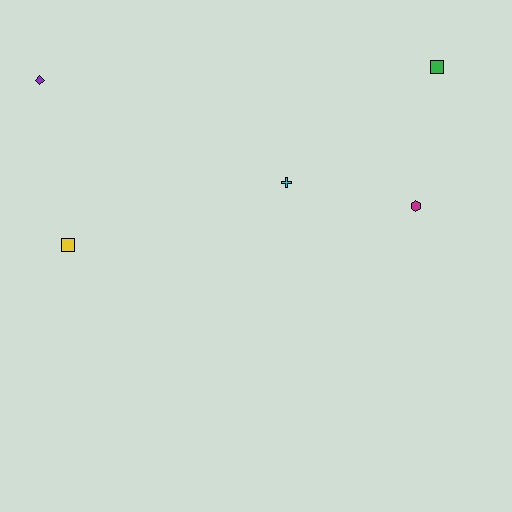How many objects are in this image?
There are 5 objects.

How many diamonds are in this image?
There is 1 diamond.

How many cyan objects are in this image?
There is 1 cyan object.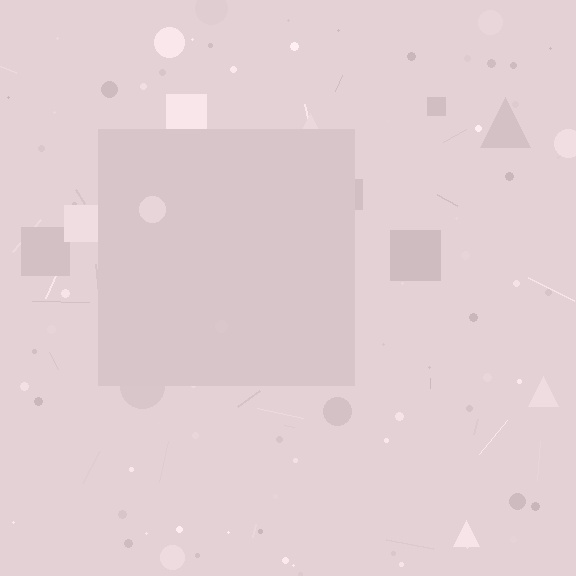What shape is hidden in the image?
A square is hidden in the image.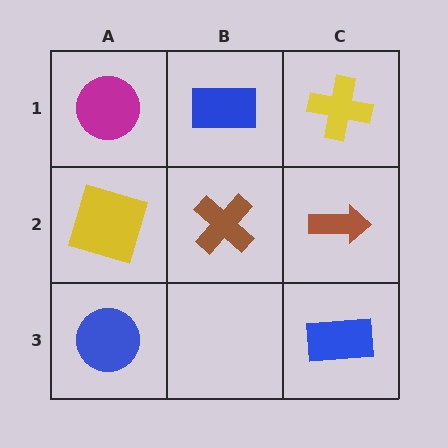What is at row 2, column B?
A brown cross.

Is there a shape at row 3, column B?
No, that cell is empty.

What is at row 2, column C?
A brown arrow.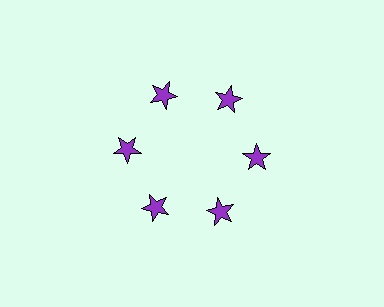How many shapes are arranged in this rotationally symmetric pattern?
There are 6 shapes, arranged in 6 groups of 1.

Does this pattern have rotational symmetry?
Yes, this pattern has 6-fold rotational symmetry. It looks the same after rotating 60 degrees around the center.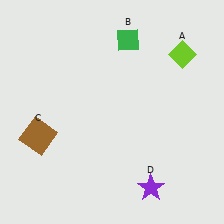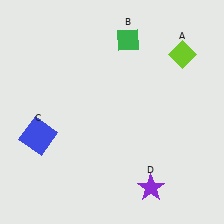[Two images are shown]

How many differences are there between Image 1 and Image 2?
There is 1 difference between the two images.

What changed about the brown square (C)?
In Image 1, C is brown. In Image 2, it changed to blue.